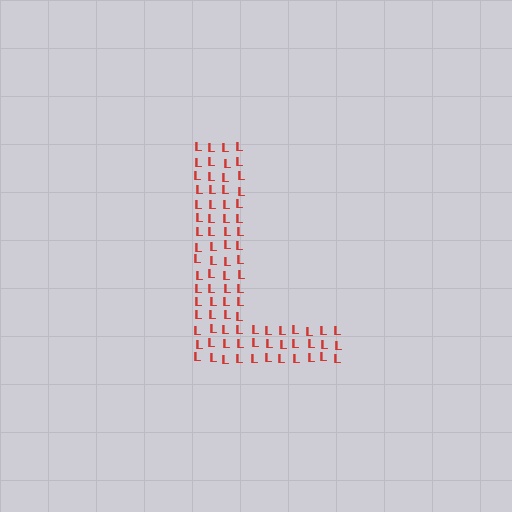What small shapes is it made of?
It is made of small letter L's.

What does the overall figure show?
The overall figure shows the letter L.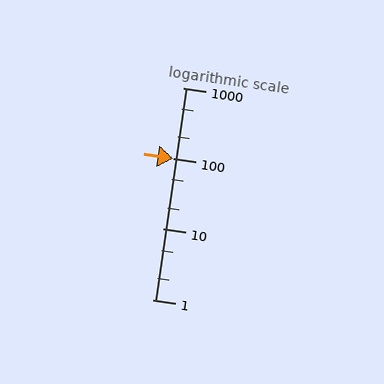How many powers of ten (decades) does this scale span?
The scale spans 3 decades, from 1 to 1000.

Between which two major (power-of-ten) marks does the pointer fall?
The pointer is between 100 and 1000.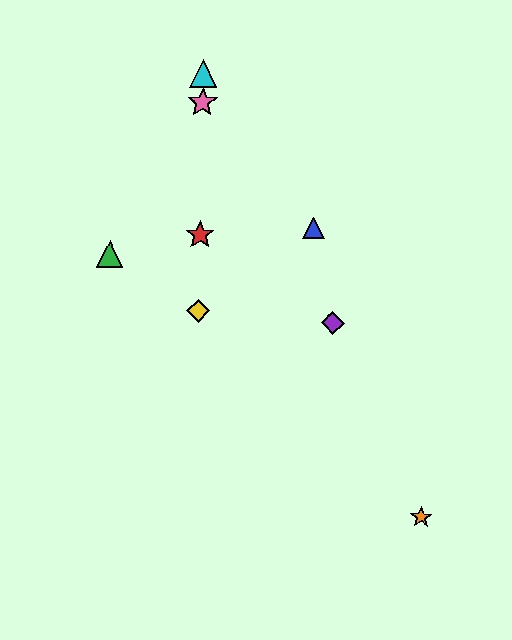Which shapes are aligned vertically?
The red star, the yellow diamond, the cyan triangle, the pink star are aligned vertically.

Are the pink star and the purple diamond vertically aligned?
No, the pink star is at x≈203 and the purple diamond is at x≈333.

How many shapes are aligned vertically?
4 shapes (the red star, the yellow diamond, the cyan triangle, the pink star) are aligned vertically.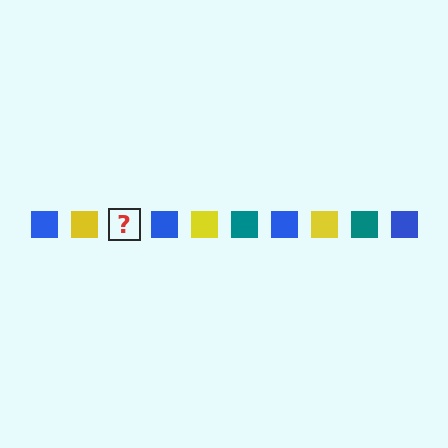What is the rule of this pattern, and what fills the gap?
The rule is that the pattern cycles through blue, yellow, teal squares. The gap should be filled with a teal square.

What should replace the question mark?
The question mark should be replaced with a teal square.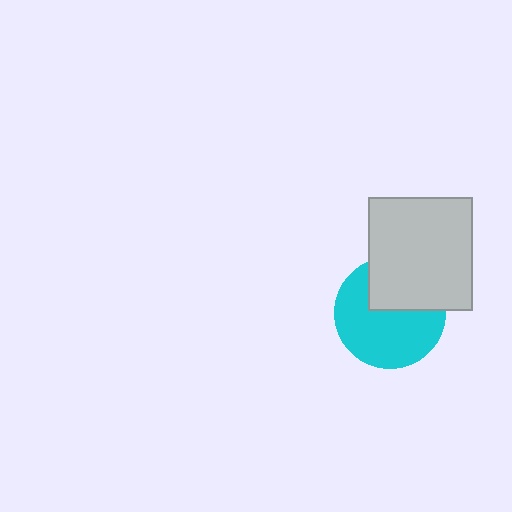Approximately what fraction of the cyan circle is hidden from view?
Roughly 36% of the cyan circle is hidden behind the light gray rectangle.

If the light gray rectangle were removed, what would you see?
You would see the complete cyan circle.